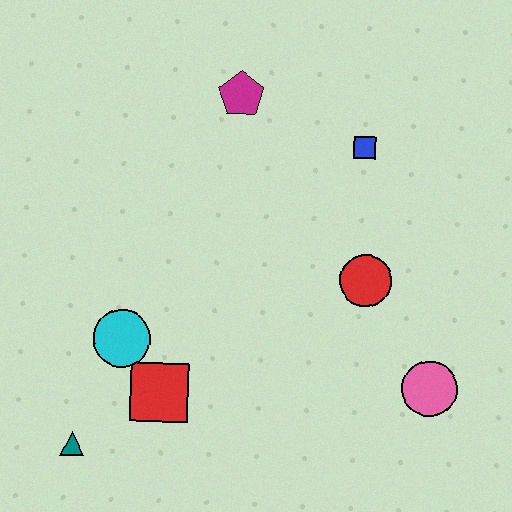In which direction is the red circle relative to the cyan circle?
The red circle is to the right of the cyan circle.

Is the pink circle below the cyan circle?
Yes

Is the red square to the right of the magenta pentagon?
No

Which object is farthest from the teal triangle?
The blue square is farthest from the teal triangle.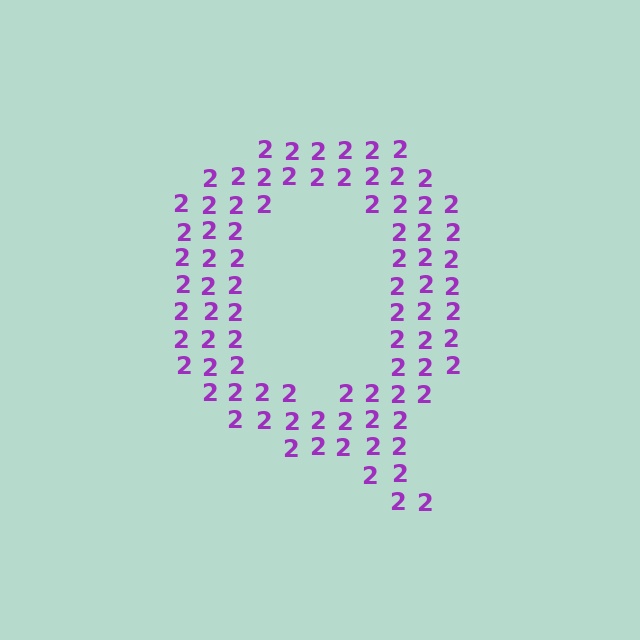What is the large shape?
The large shape is the letter Q.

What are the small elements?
The small elements are digit 2's.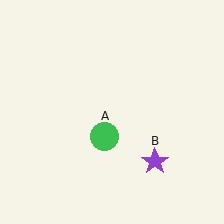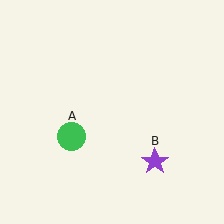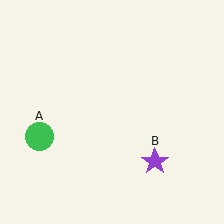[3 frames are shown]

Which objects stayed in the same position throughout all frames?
Purple star (object B) remained stationary.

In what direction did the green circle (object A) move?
The green circle (object A) moved left.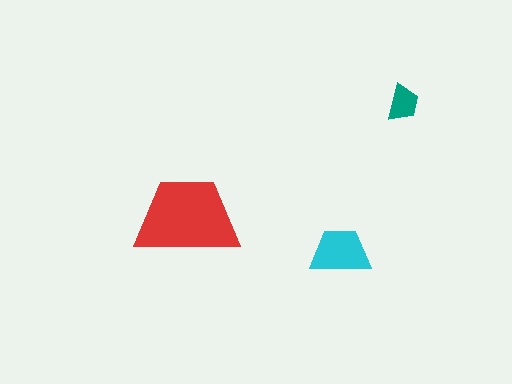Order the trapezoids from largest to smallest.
the red one, the cyan one, the teal one.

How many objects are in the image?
There are 3 objects in the image.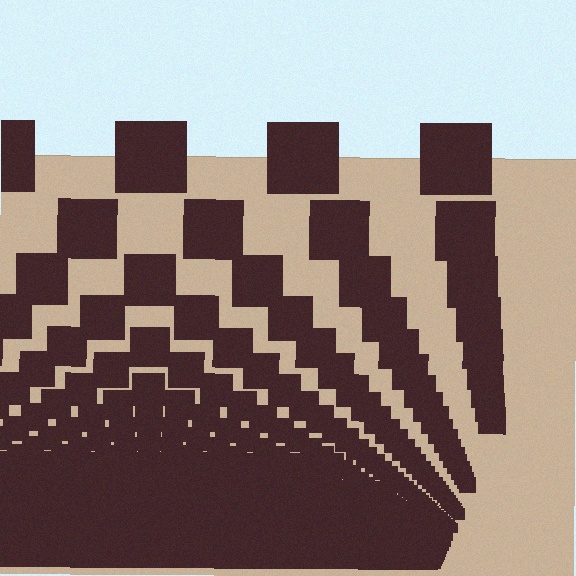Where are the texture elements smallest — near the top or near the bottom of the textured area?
Near the bottom.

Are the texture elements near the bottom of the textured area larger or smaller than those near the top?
Smaller. The gradient is inverted — elements near the bottom are smaller and denser.